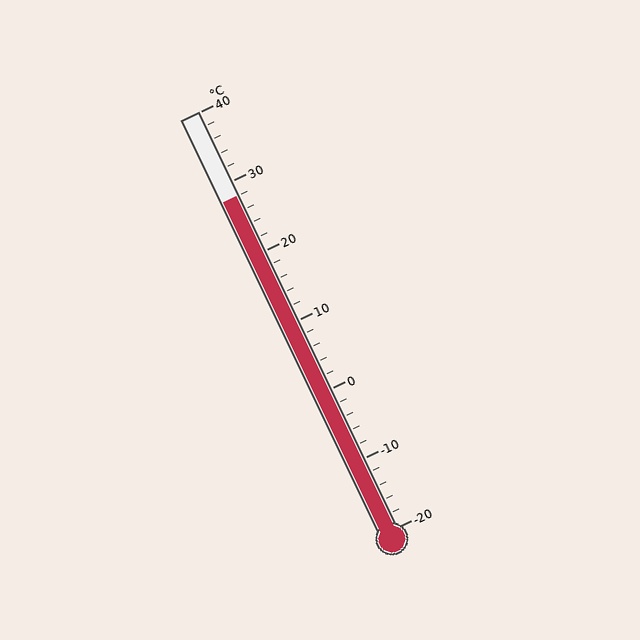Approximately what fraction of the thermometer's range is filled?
The thermometer is filled to approximately 80% of its range.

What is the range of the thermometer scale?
The thermometer scale ranges from -20°C to 40°C.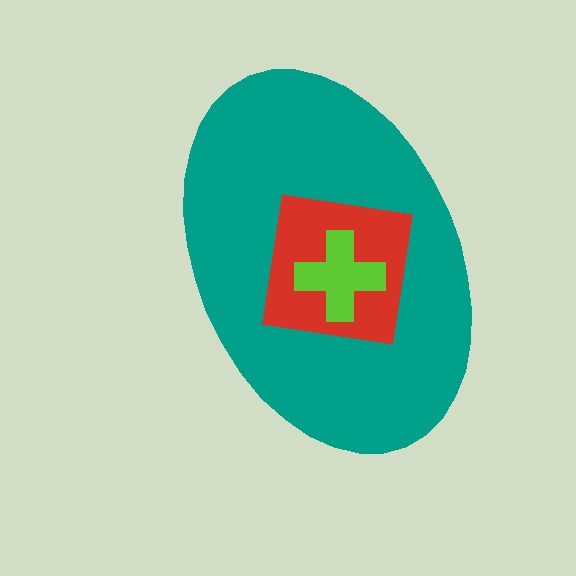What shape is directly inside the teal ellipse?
The red square.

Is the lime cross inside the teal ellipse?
Yes.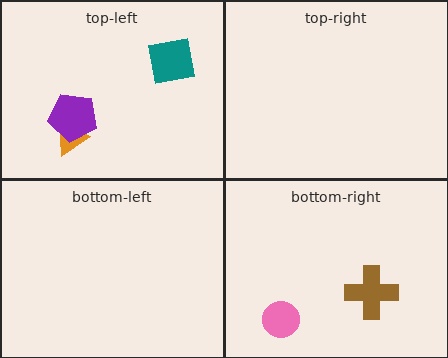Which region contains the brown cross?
The bottom-right region.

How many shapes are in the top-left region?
3.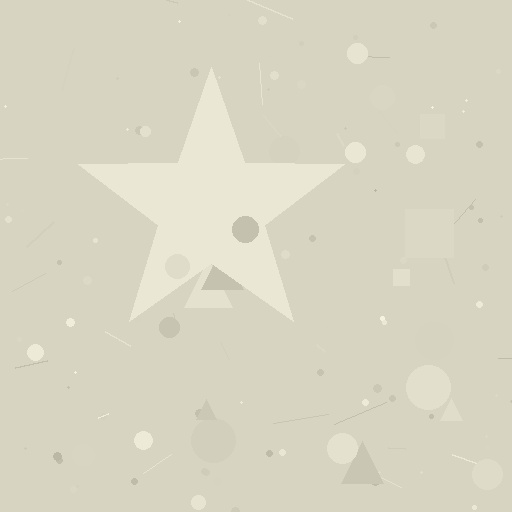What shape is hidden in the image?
A star is hidden in the image.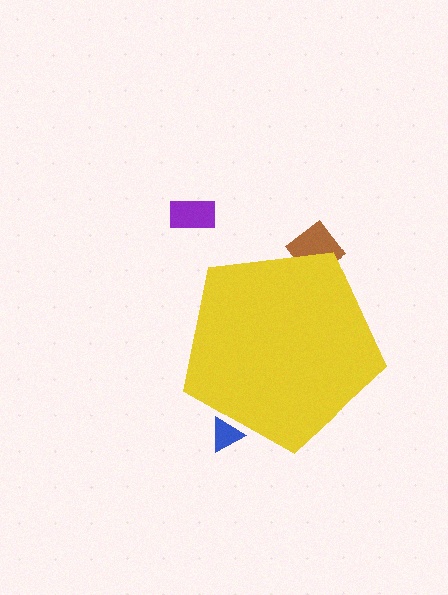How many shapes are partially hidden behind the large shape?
2 shapes are partially hidden.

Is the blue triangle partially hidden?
Yes, the blue triangle is partially hidden behind the yellow pentagon.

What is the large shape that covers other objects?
A yellow pentagon.